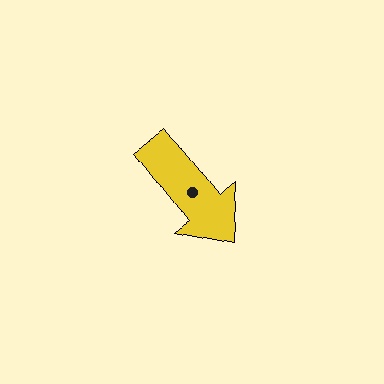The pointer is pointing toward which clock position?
Roughly 5 o'clock.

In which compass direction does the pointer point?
Southeast.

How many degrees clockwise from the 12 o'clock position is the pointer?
Approximately 142 degrees.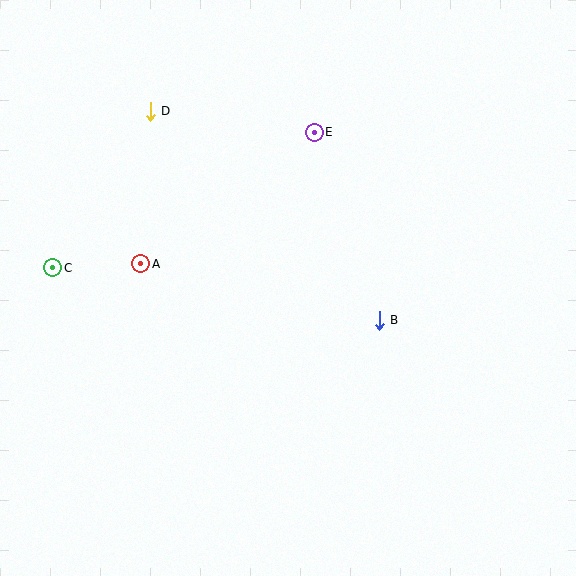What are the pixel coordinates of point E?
Point E is at (314, 132).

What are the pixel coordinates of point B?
Point B is at (379, 320).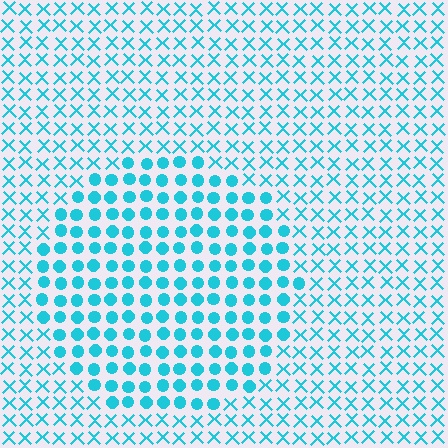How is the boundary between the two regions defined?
The boundary is defined by a change in element shape: circles inside vs. X marks outside. All elements share the same color and spacing.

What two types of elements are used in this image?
The image uses circles inside the circle region and X marks outside it.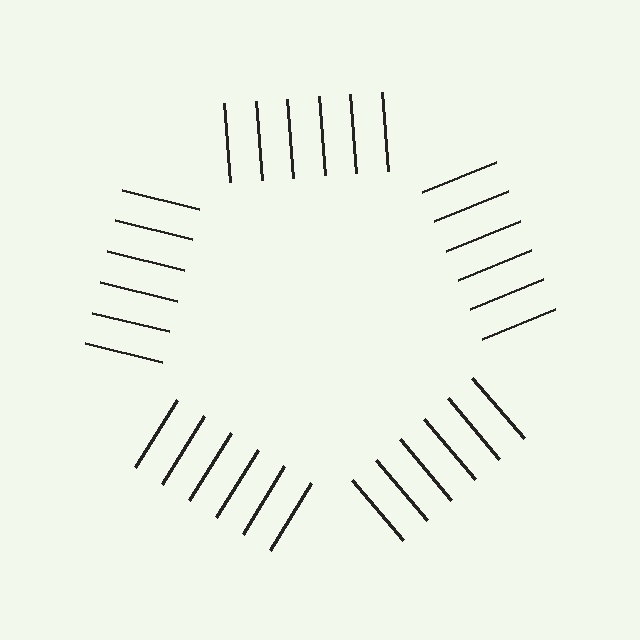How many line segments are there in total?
30 — 6 along each of the 5 edges.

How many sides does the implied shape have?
5 sides — the line-ends trace a pentagon.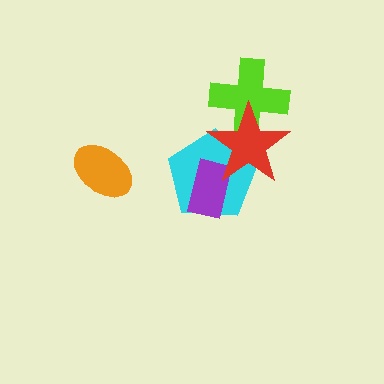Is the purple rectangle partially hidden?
Yes, it is partially covered by another shape.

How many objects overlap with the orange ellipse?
0 objects overlap with the orange ellipse.